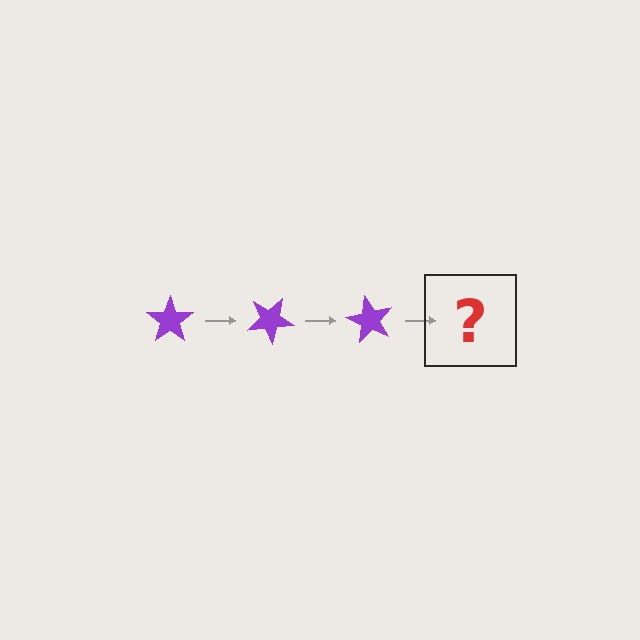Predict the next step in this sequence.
The next step is a purple star rotated 90 degrees.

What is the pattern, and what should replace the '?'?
The pattern is that the star rotates 30 degrees each step. The '?' should be a purple star rotated 90 degrees.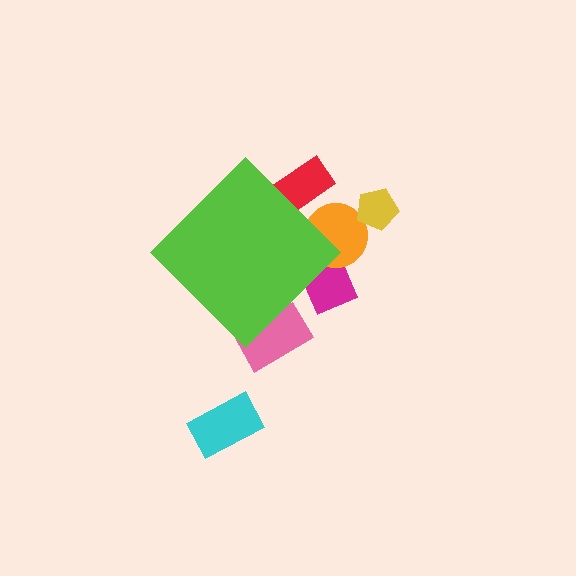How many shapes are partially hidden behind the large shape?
4 shapes are partially hidden.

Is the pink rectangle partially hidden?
Yes, the pink rectangle is partially hidden behind the lime diamond.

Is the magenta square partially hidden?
Yes, the magenta square is partially hidden behind the lime diamond.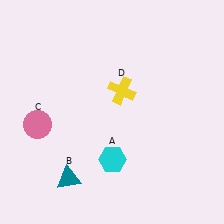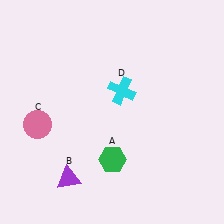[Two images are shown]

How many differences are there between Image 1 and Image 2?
There are 3 differences between the two images.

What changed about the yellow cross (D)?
In Image 1, D is yellow. In Image 2, it changed to cyan.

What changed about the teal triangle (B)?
In Image 1, B is teal. In Image 2, it changed to purple.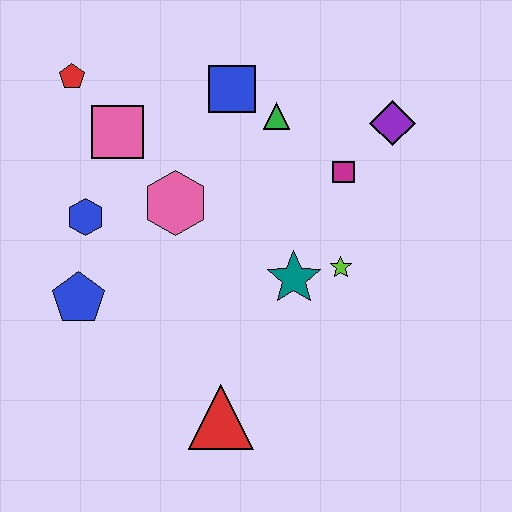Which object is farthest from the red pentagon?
The red triangle is farthest from the red pentagon.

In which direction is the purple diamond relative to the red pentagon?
The purple diamond is to the right of the red pentagon.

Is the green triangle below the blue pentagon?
No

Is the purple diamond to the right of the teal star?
Yes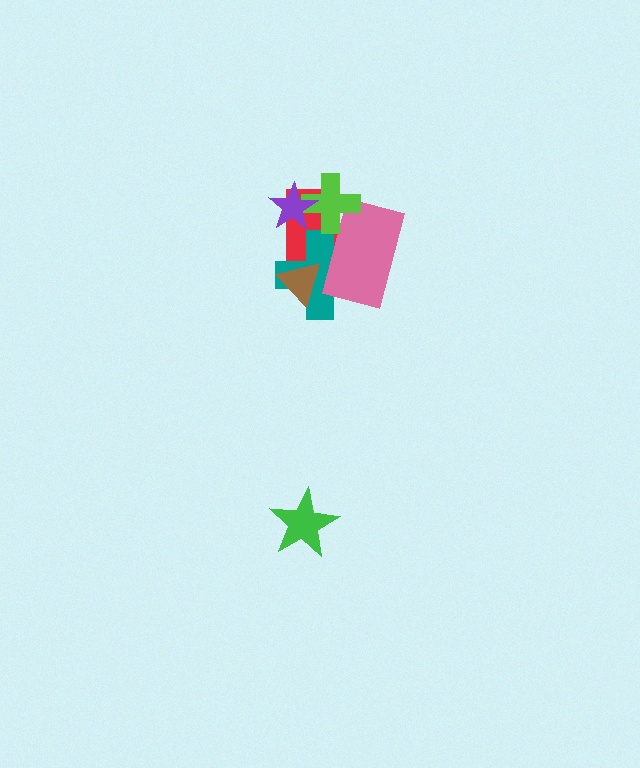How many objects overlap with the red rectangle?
5 objects overlap with the red rectangle.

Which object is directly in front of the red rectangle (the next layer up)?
The teal cross is directly in front of the red rectangle.